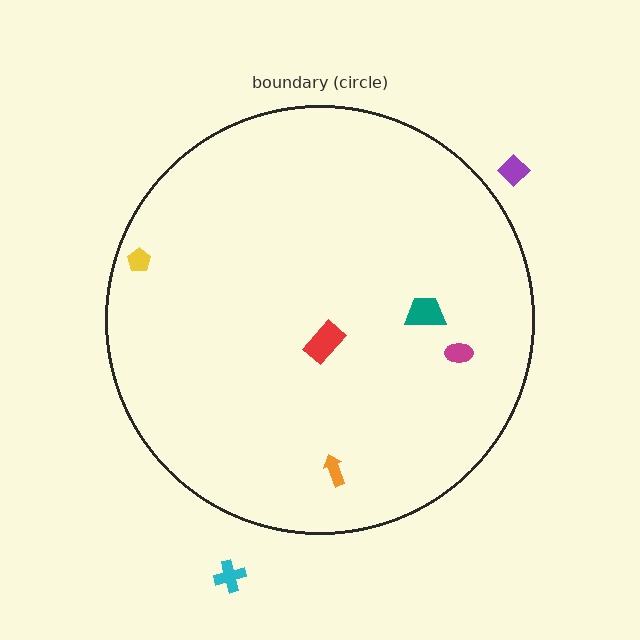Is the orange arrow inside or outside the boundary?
Inside.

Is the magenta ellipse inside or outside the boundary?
Inside.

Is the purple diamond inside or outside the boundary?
Outside.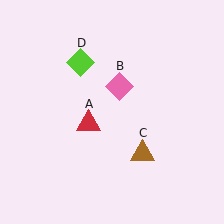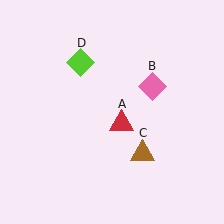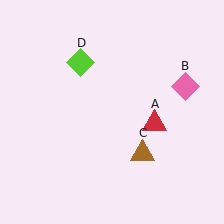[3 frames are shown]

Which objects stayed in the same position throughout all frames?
Brown triangle (object C) and lime diamond (object D) remained stationary.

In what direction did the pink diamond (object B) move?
The pink diamond (object B) moved right.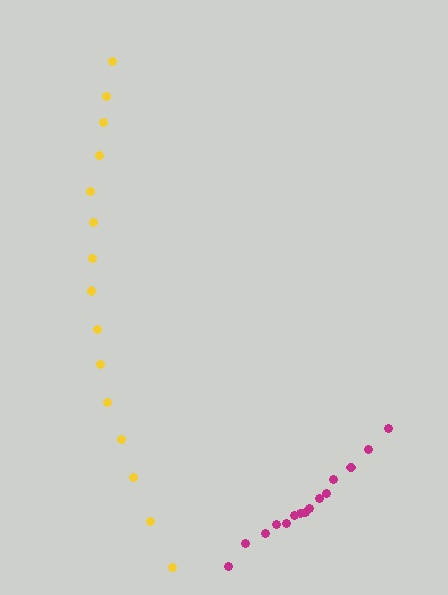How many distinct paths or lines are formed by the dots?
There are 2 distinct paths.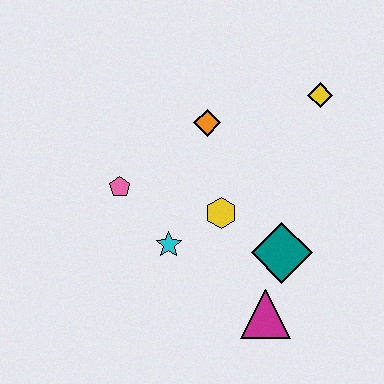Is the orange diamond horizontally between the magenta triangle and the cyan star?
Yes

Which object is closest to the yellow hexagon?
The cyan star is closest to the yellow hexagon.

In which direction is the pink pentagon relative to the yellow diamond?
The pink pentagon is to the left of the yellow diamond.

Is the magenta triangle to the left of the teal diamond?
Yes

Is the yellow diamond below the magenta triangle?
No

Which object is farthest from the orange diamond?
The magenta triangle is farthest from the orange diamond.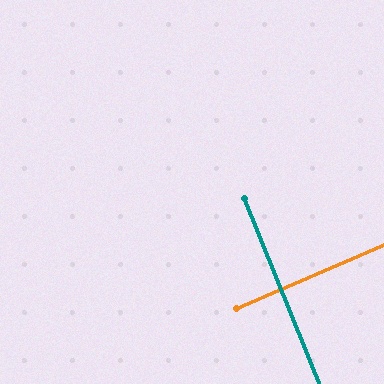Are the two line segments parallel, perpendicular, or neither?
Perpendicular — they meet at approximately 89°.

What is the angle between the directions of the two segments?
Approximately 89 degrees.